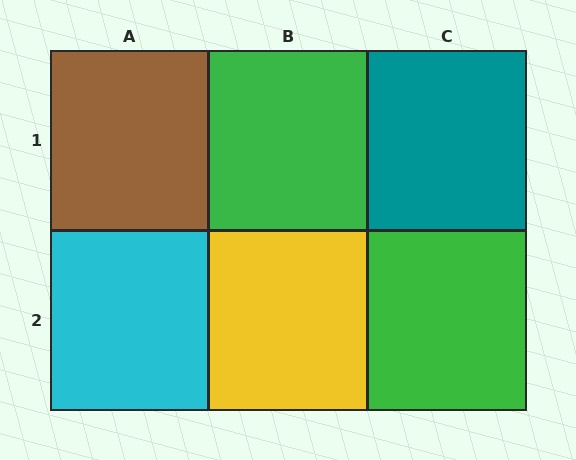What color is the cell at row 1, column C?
Teal.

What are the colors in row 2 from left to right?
Cyan, yellow, green.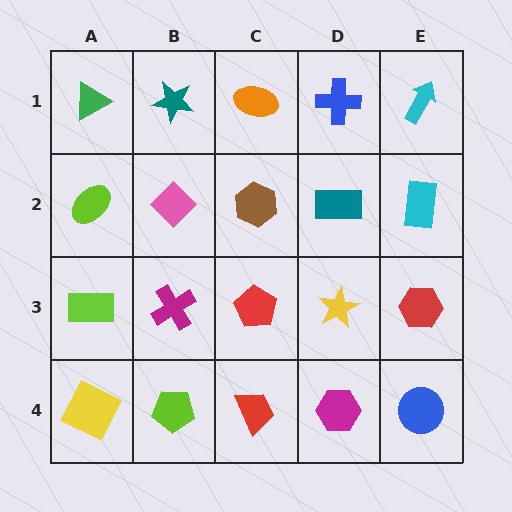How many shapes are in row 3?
5 shapes.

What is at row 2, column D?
A teal rectangle.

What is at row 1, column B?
A teal star.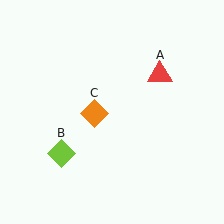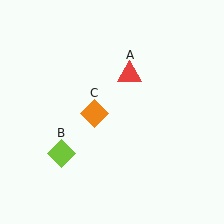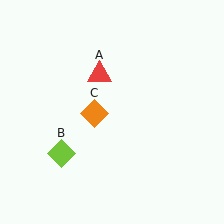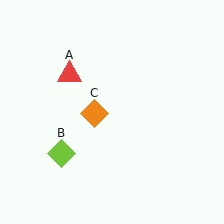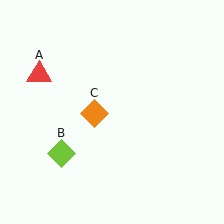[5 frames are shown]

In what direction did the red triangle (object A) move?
The red triangle (object A) moved left.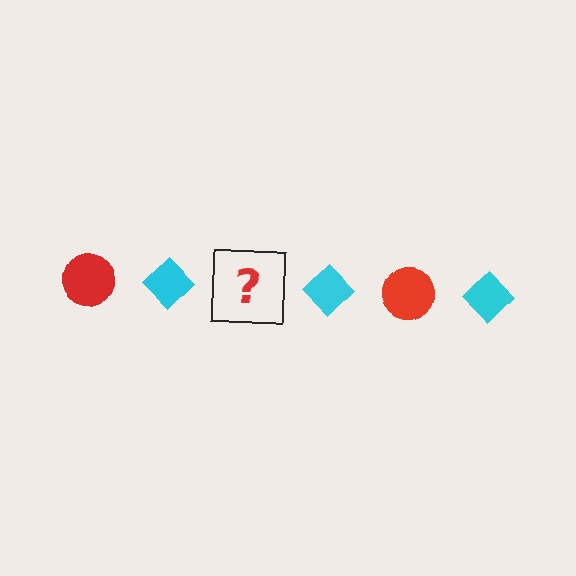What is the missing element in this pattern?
The missing element is a red circle.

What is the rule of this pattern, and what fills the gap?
The rule is that the pattern alternates between red circle and cyan diamond. The gap should be filled with a red circle.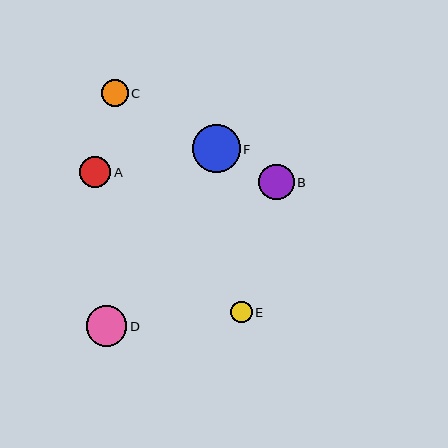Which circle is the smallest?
Circle E is the smallest with a size of approximately 22 pixels.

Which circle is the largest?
Circle F is the largest with a size of approximately 48 pixels.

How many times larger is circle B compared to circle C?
Circle B is approximately 1.3 times the size of circle C.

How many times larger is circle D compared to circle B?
Circle D is approximately 1.1 times the size of circle B.